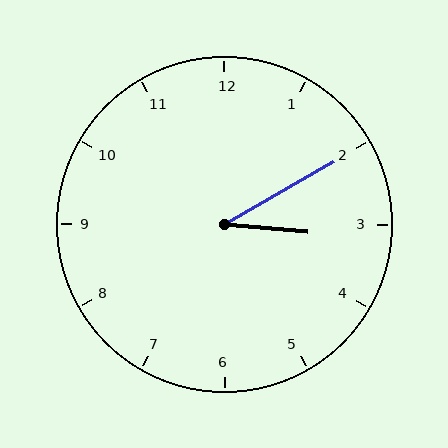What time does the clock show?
3:10.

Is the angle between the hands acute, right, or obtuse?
It is acute.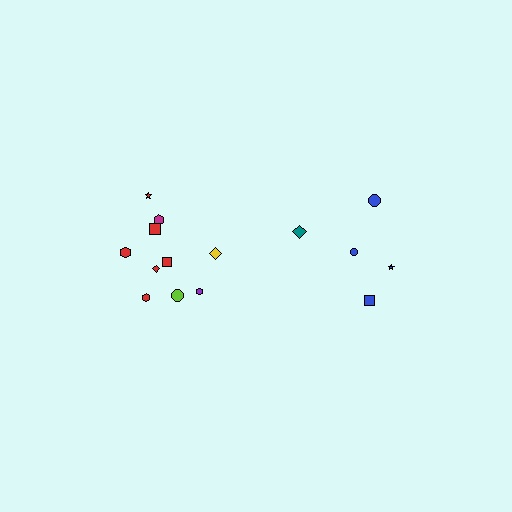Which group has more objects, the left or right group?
The left group.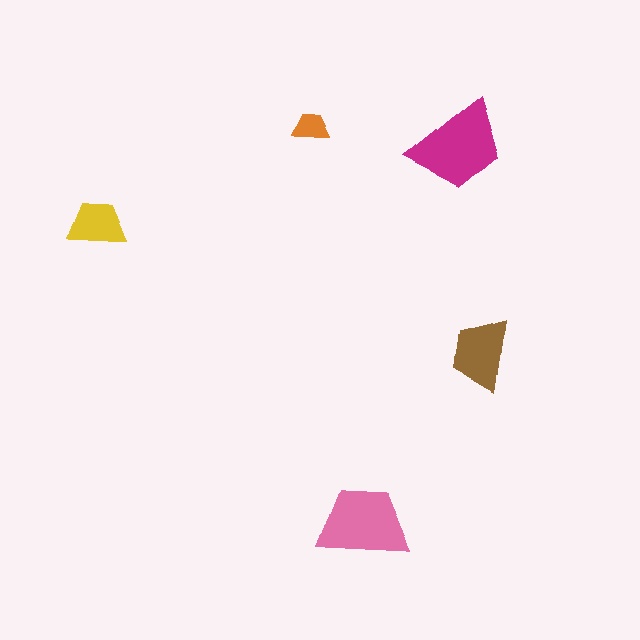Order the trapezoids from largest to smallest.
the magenta one, the pink one, the brown one, the yellow one, the orange one.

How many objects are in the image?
There are 5 objects in the image.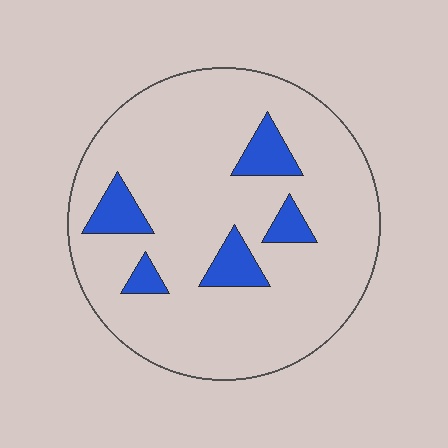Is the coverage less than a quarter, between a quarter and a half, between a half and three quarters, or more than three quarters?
Less than a quarter.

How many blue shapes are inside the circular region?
5.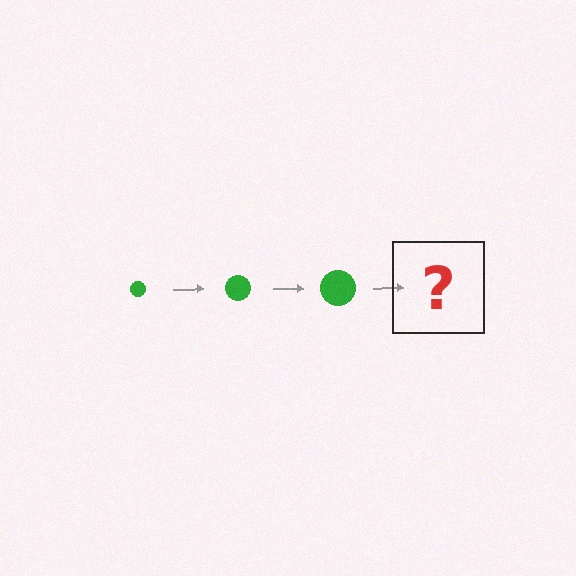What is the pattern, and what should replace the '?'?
The pattern is that the circle gets progressively larger each step. The '?' should be a green circle, larger than the previous one.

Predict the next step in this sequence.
The next step is a green circle, larger than the previous one.